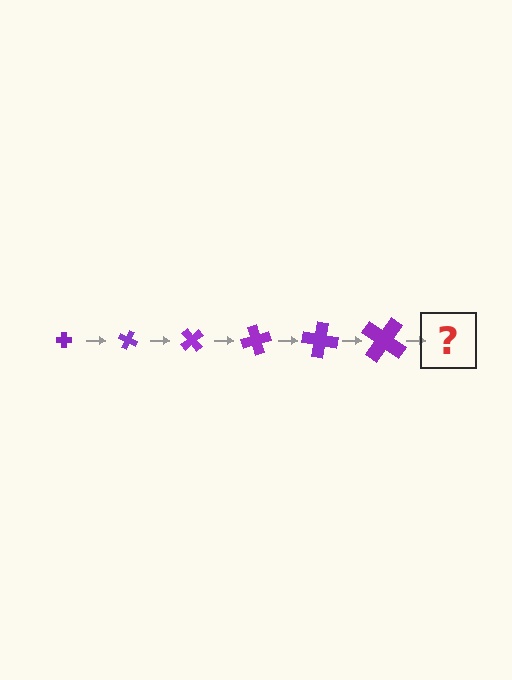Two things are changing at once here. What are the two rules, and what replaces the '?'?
The two rules are that the cross grows larger each step and it rotates 25 degrees each step. The '?' should be a cross, larger than the previous one and rotated 150 degrees from the start.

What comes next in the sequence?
The next element should be a cross, larger than the previous one and rotated 150 degrees from the start.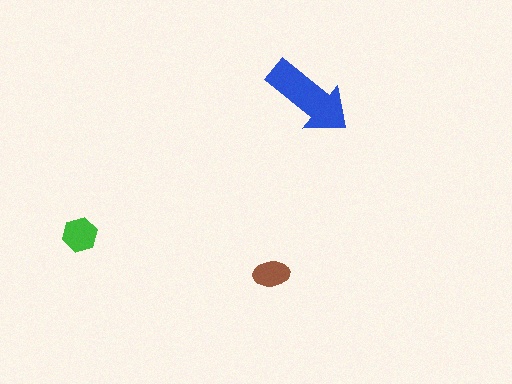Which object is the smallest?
The brown ellipse.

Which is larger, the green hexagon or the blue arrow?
The blue arrow.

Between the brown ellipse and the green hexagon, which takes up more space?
The green hexagon.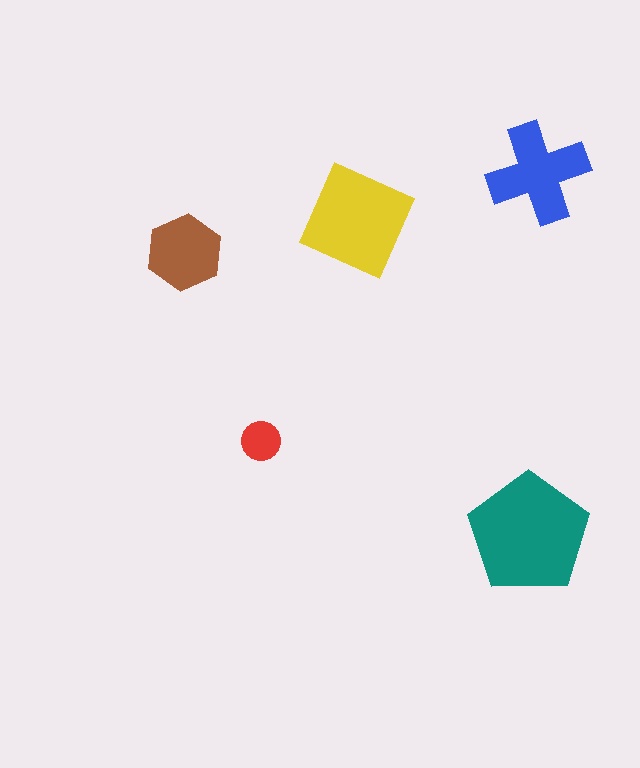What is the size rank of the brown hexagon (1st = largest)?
4th.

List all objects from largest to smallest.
The teal pentagon, the yellow diamond, the blue cross, the brown hexagon, the red circle.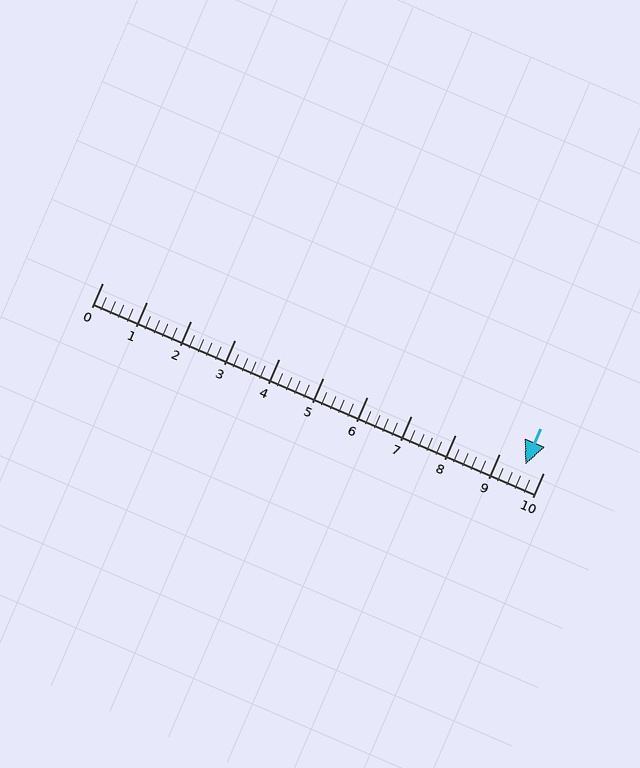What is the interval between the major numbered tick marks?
The major tick marks are spaced 1 units apart.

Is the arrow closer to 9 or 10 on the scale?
The arrow is closer to 10.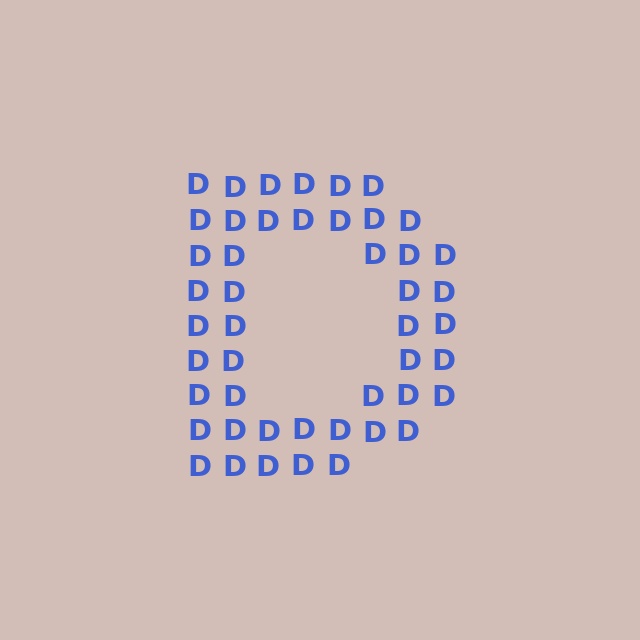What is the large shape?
The large shape is the letter D.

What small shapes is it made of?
It is made of small letter D's.